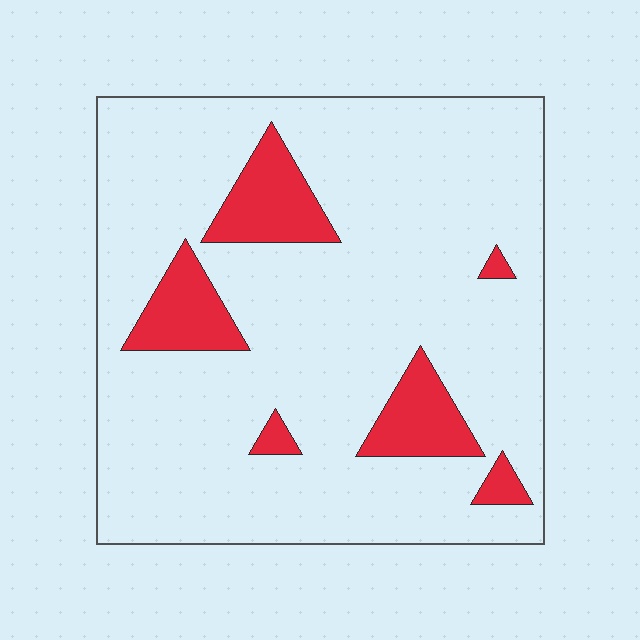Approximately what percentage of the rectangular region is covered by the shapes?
Approximately 15%.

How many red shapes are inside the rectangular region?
6.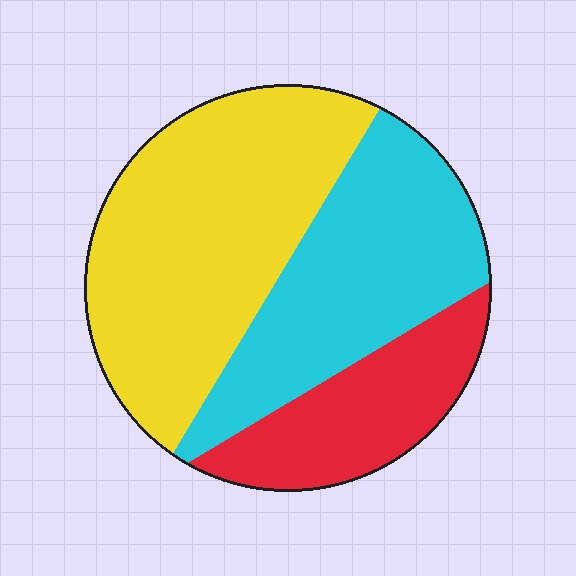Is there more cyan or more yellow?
Yellow.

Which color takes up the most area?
Yellow, at roughly 45%.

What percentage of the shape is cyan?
Cyan takes up about one third (1/3) of the shape.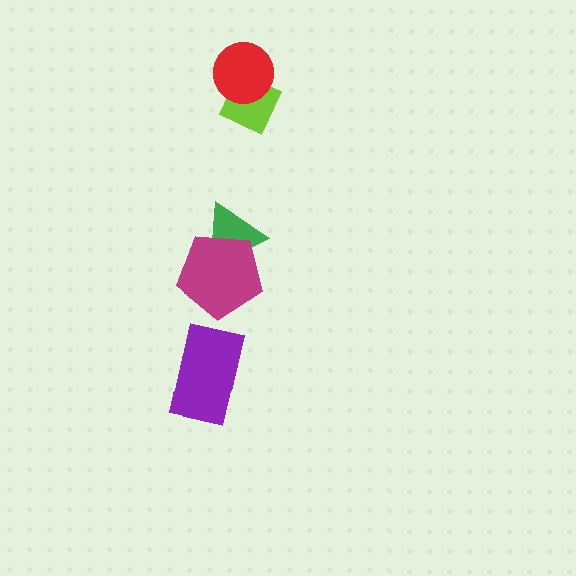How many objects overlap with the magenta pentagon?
1 object overlaps with the magenta pentagon.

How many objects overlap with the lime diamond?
1 object overlaps with the lime diamond.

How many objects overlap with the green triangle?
1 object overlaps with the green triangle.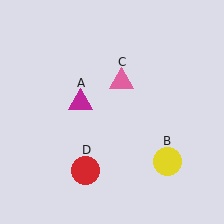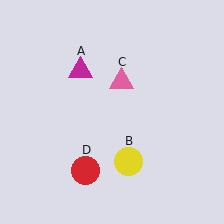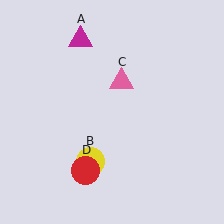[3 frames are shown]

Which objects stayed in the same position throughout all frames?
Pink triangle (object C) and red circle (object D) remained stationary.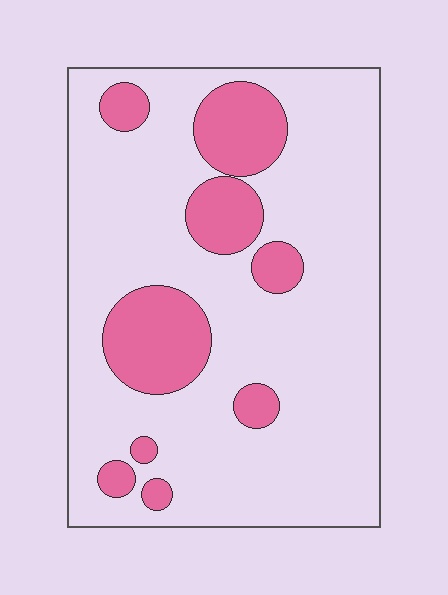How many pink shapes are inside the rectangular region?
9.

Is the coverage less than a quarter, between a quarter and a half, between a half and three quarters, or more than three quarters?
Less than a quarter.